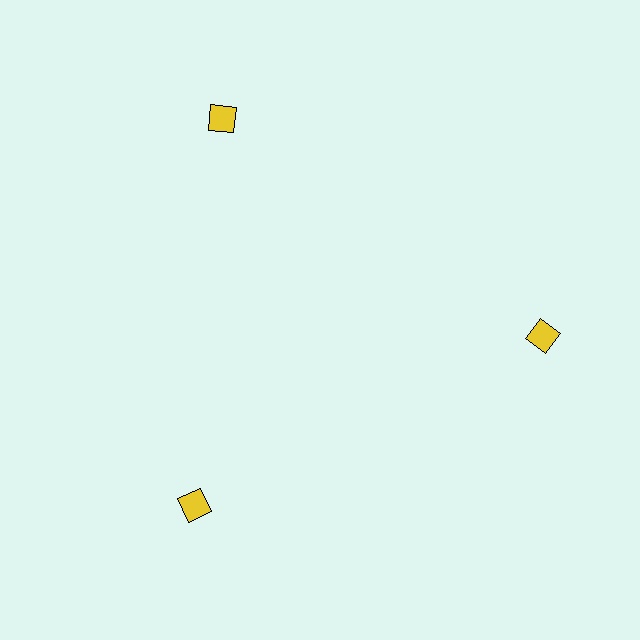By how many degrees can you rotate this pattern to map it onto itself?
The pattern maps onto itself every 120 degrees of rotation.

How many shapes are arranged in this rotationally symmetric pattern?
There are 3 shapes, arranged in 3 groups of 1.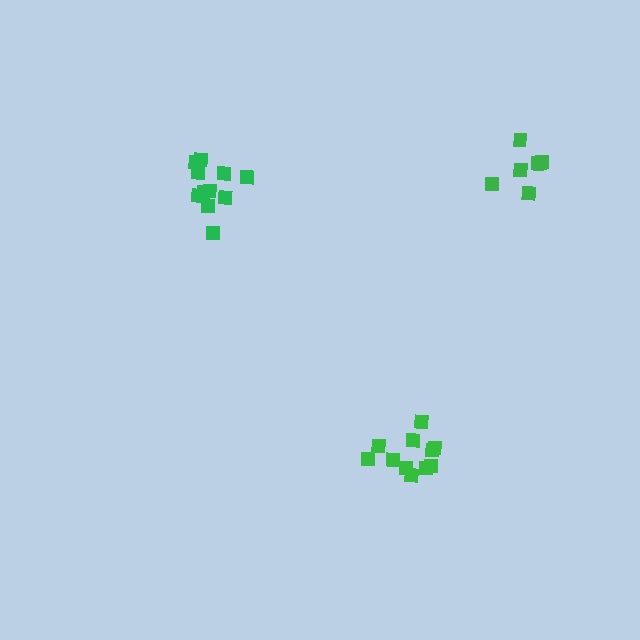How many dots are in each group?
Group 1: 11 dots, Group 2: 11 dots, Group 3: 7 dots (29 total).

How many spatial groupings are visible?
There are 3 spatial groupings.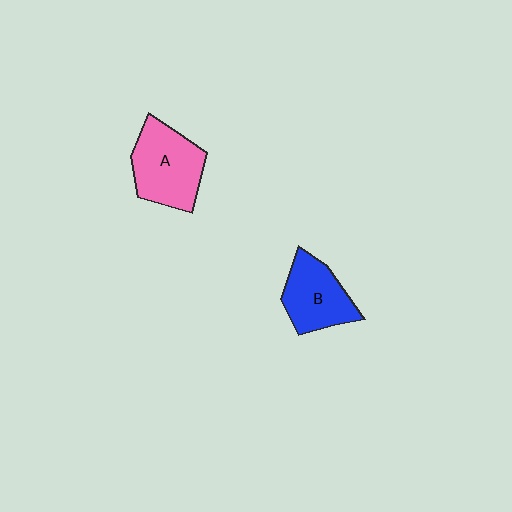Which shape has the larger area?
Shape A (pink).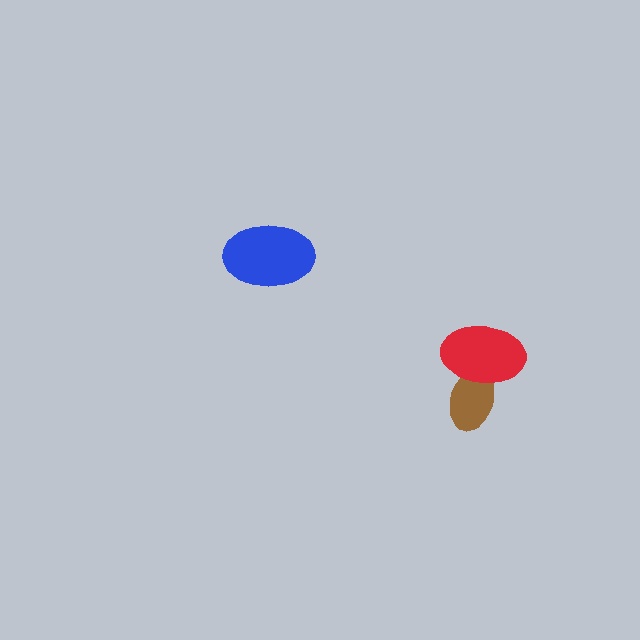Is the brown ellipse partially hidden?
Yes, it is partially covered by another shape.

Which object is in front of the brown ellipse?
The red ellipse is in front of the brown ellipse.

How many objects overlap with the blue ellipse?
0 objects overlap with the blue ellipse.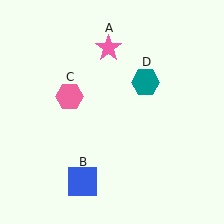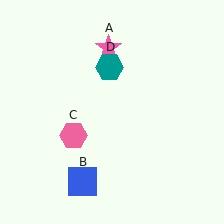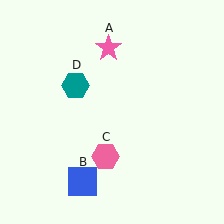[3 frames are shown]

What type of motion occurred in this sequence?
The pink hexagon (object C), teal hexagon (object D) rotated counterclockwise around the center of the scene.